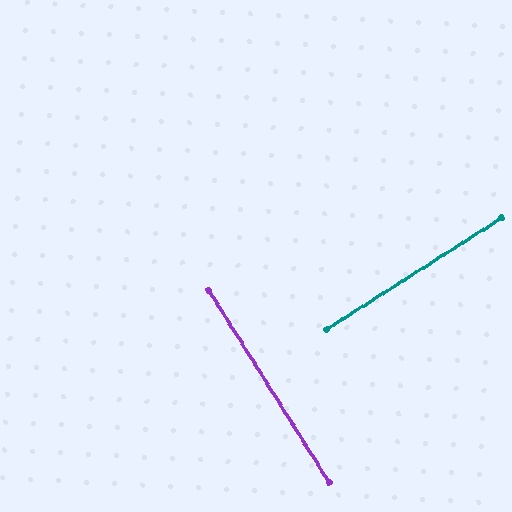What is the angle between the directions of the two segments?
Approximately 90 degrees.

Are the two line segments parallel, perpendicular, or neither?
Perpendicular — they meet at approximately 90°.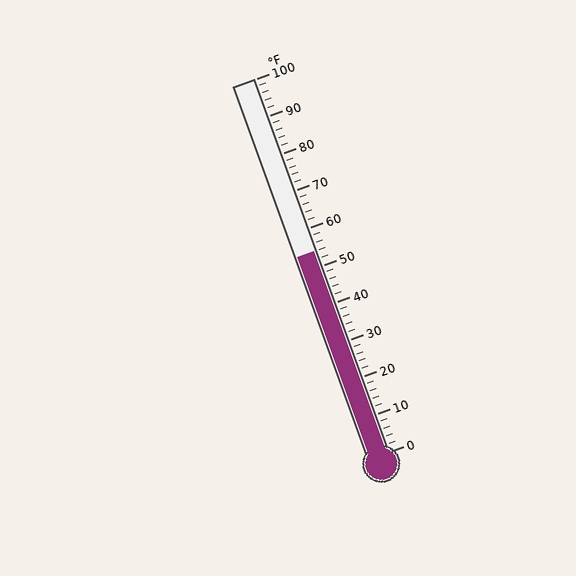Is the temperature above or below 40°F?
The temperature is above 40°F.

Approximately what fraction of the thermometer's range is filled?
The thermometer is filled to approximately 55% of its range.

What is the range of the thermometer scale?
The thermometer scale ranges from 0°F to 100°F.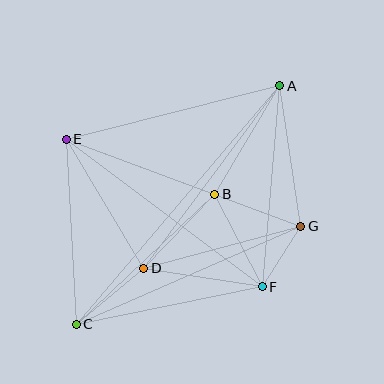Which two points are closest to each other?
Points F and G are closest to each other.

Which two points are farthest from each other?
Points A and C are farthest from each other.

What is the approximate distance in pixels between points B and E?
The distance between B and E is approximately 158 pixels.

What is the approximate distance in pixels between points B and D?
The distance between B and D is approximately 102 pixels.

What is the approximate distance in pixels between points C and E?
The distance between C and E is approximately 186 pixels.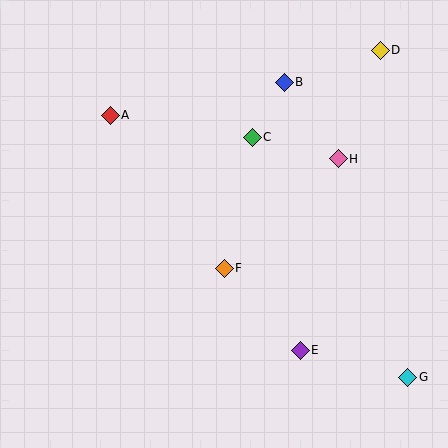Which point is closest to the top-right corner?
Point D is closest to the top-right corner.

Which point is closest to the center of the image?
Point F at (224, 268) is closest to the center.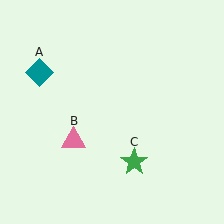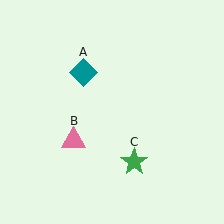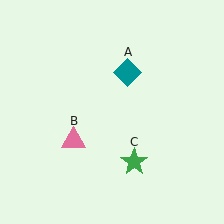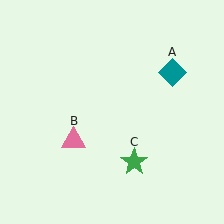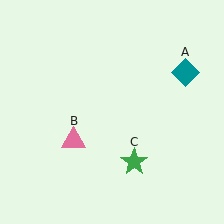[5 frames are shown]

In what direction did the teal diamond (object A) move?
The teal diamond (object A) moved right.